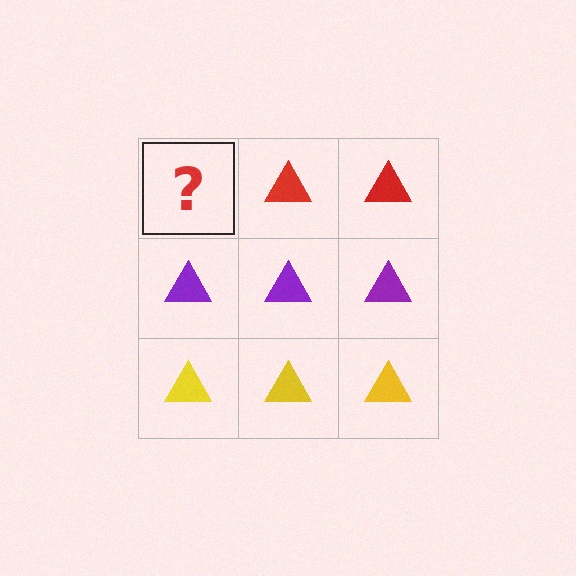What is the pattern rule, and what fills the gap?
The rule is that each row has a consistent color. The gap should be filled with a red triangle.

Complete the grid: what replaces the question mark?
The question mark should be replaced with a red triangle.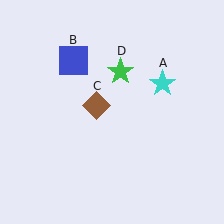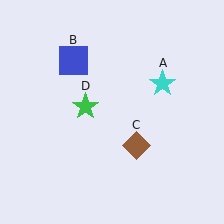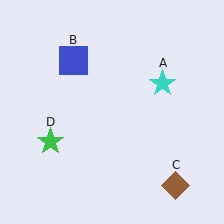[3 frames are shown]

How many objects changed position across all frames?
2 objects changed position: brown diamond (object C), green star (object D).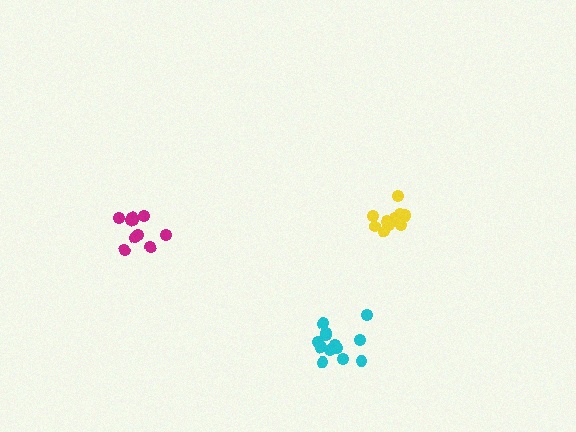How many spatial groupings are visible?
There are 3 spatial groupings.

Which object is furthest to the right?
The yellow cluster is rightmost.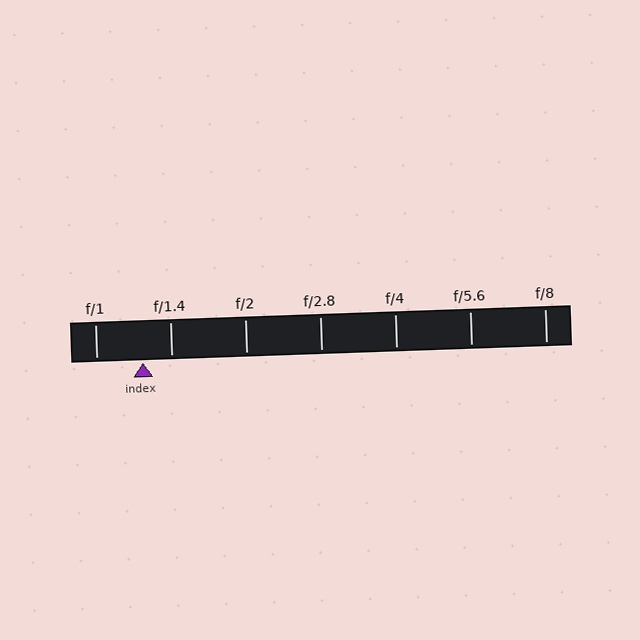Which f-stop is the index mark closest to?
The index mark is closest to f/1.4.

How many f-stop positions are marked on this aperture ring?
There are 7 f-stop positions marked.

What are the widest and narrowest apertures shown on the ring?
The widest aperture shown is f/1 and the narrowest is f/8.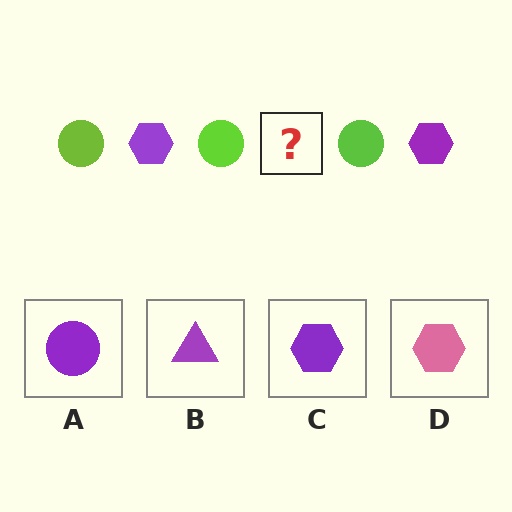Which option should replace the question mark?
Option C.